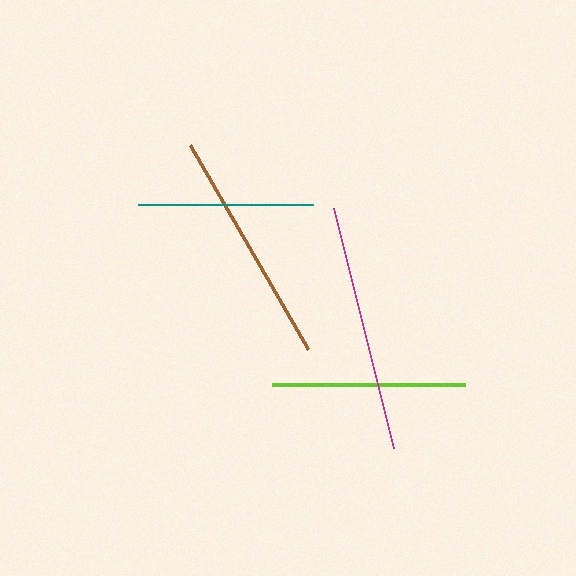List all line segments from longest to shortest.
From longest to shortest: magenta, brown, lime, teal.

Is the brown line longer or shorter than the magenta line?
The magenta line is longer than the brown line.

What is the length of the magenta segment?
The magenta segment is approximately 247 pixels long.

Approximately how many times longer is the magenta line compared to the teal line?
The magenta line is approximately 1.4 times the length of the teal line.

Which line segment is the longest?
The magenta line is the longest at approximately 247 pixels.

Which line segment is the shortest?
The teal line is the shortest at approximately 175 pixels.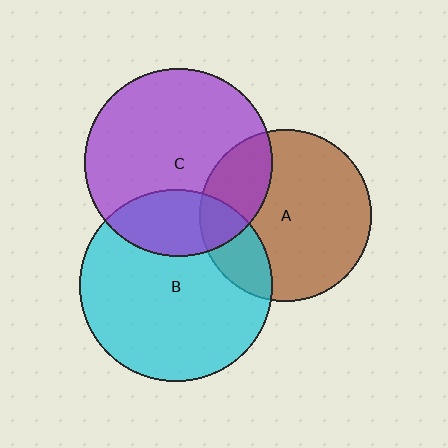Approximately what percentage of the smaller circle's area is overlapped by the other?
Approximately 25%.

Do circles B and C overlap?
Yes.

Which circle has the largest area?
Circle B (cyan).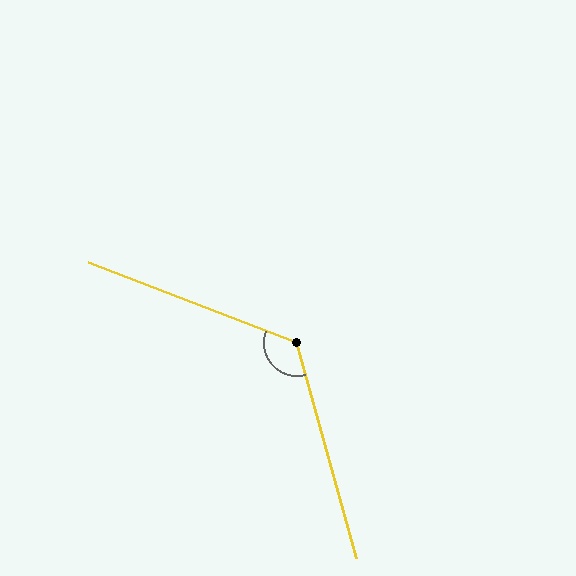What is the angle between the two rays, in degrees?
Approximately 127 degrees.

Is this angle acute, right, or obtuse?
It is obtuse.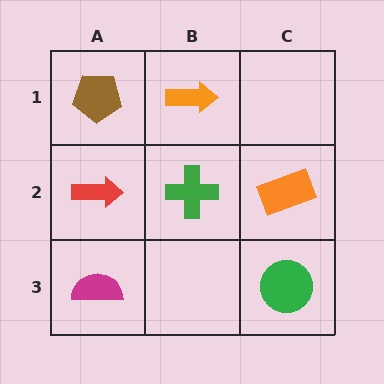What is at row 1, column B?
An orange arrow.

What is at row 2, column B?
A green cross.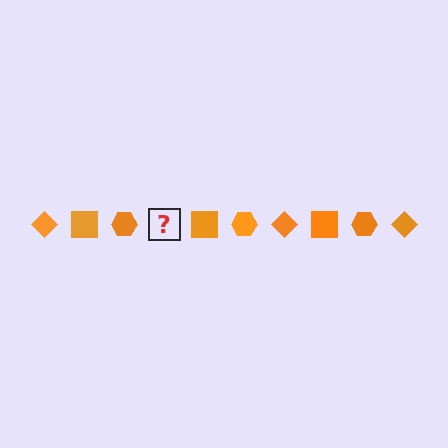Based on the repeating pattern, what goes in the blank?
The blank should be an orange diamond.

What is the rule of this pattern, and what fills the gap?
The rule is that the pattern cycles through diamond, square, hexagon shapes in orange. The gap should be filled with an orange diamond.